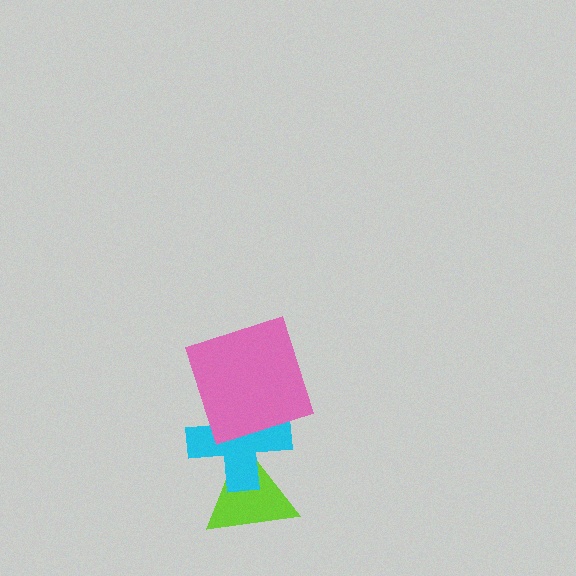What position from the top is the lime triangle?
The lime triangle is 3rd from the top.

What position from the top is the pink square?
The pink square is 1st from the top.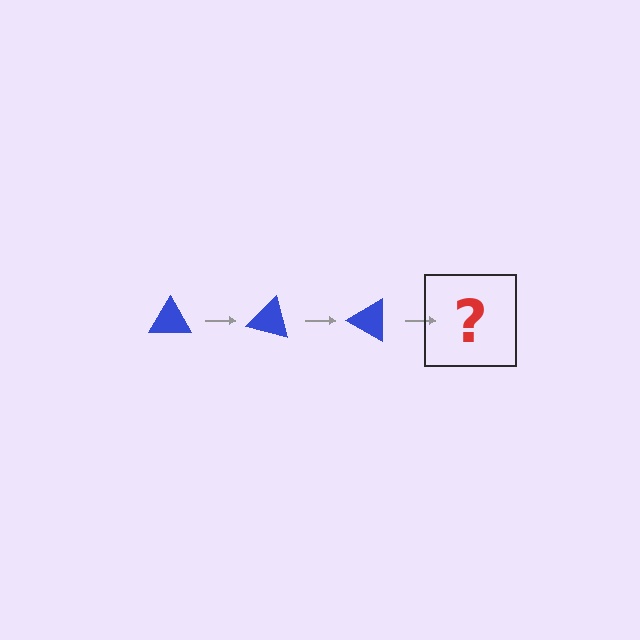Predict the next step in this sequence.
The next step is a blue triangle rotated 45 degrees.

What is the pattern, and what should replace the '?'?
The pattern is that the triangle rotates 15 degrees each step. The '?' should be a blue triangle rotated 45 degrees.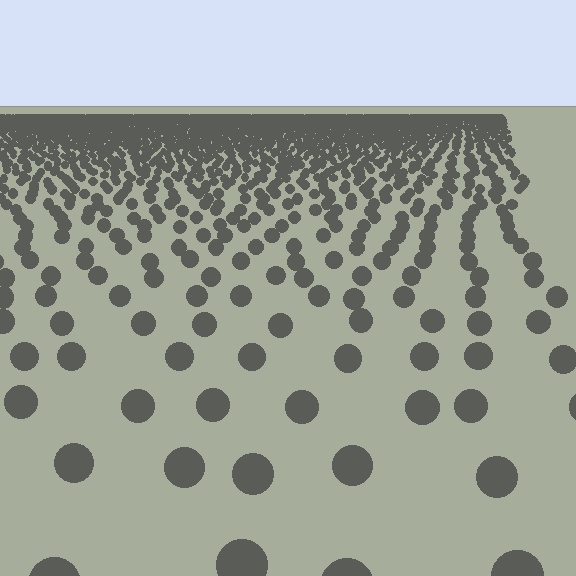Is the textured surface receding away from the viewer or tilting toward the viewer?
The surface is receding away from the viewer. Texture elements get smaller and denser toward the top.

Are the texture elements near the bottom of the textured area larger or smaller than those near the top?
Larger. Near the bottom, elements are closer to the viewer and appear at a bigger on-screen size.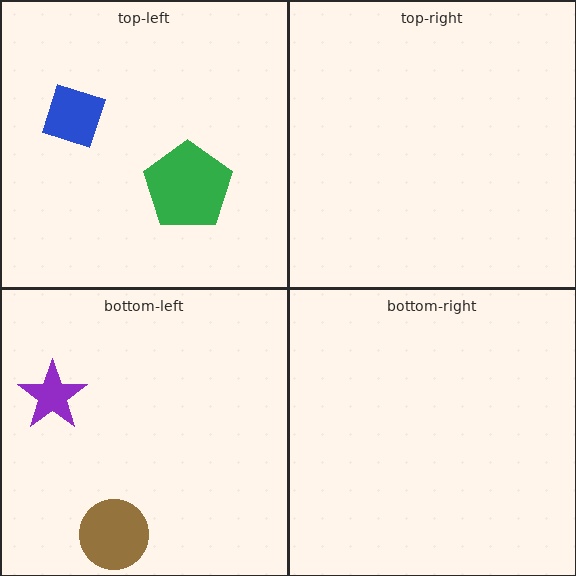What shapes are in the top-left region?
The green pentagon, the blue diamond.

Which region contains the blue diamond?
The top-left region.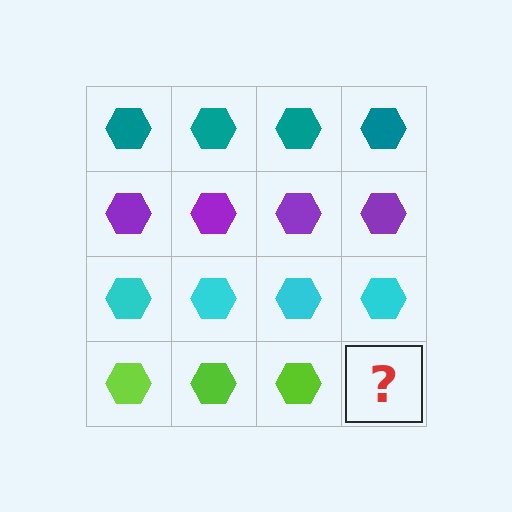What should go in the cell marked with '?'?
The missing cell should contain a lime hexagon.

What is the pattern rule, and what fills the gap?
The rule is that each row has a consistent color. The gap should be filled with a lime hexagon.